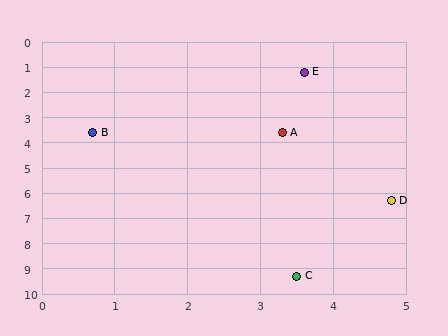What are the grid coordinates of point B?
Point B is at approximately (0.7, 3.6).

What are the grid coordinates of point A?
Point A is at approximately (3.3, 3.6).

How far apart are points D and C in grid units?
Points D and C are about 3.3 grid units apart.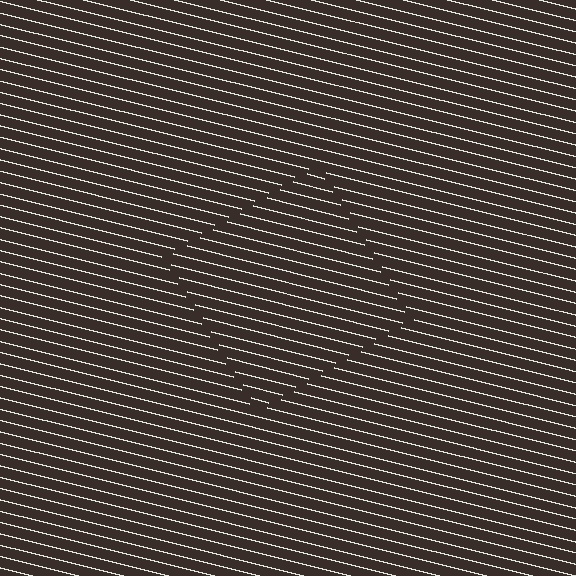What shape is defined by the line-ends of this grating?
An illusory square. The interior of the shape contains the same grating, shifted by half a period — the contour is defined by the phase discontinuity where line-ends from the inner and outer gratings abut.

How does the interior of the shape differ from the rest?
The interior of the shape contains the same grating, shifted by half a period — the contour is defined by the phase discontinuity where line-ends from the inner and outer gratings abut.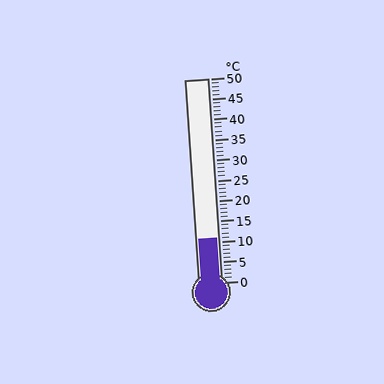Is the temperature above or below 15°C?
The temperature is below 15°C.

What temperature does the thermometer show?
The thermometer shows approximately 11°C.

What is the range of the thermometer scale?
The thermometer scale ranges from 0°C to 50°C.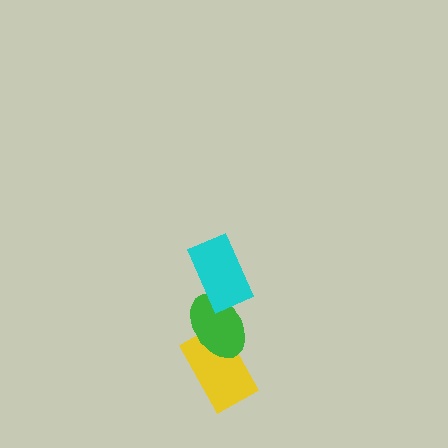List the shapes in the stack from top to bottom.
From top to bottom: the cyan rectangle, the green ellipse, the yellow rectangle.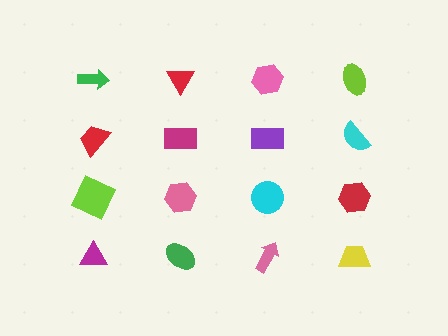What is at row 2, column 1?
A red trapezoid.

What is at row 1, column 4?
A lime ellipse.